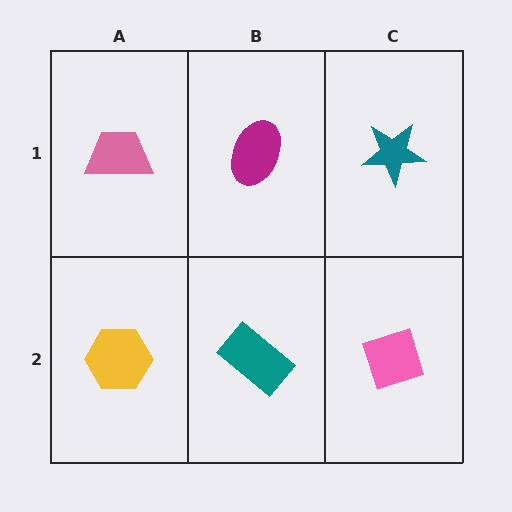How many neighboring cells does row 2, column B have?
3.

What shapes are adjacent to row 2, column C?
A teal star (row 1, column C), a teal rectangle (row 2, column B).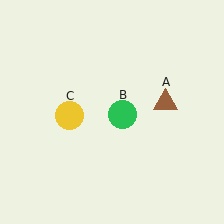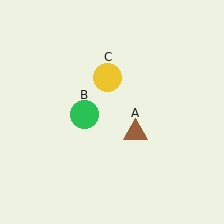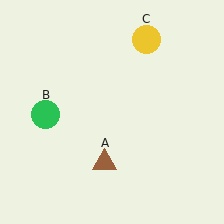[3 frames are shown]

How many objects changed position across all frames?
3 objects changed position: brown triangle (object A), green circle (object B), yellow circle (object C).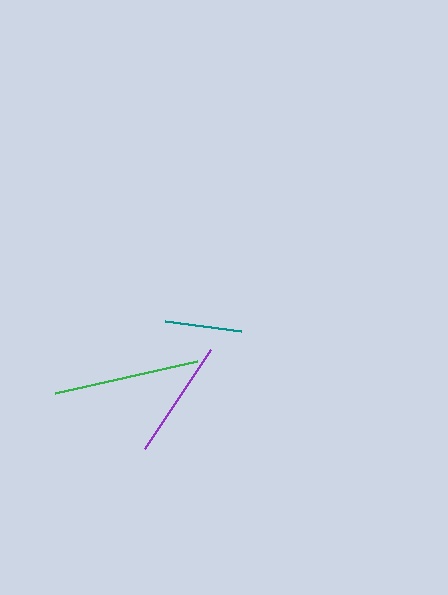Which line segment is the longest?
The green line is the longest at approximately 146 pixels.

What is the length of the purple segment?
The purple segment is approximately 120 pixels long.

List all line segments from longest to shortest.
From longest to shortest: green, purple, teal.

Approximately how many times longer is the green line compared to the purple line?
The green line is approximately 1.2 times the length of the purple line.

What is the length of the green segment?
The green segment is approximately 146 pixels long.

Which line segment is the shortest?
The teal line is the shortest at approximately 76 pixels.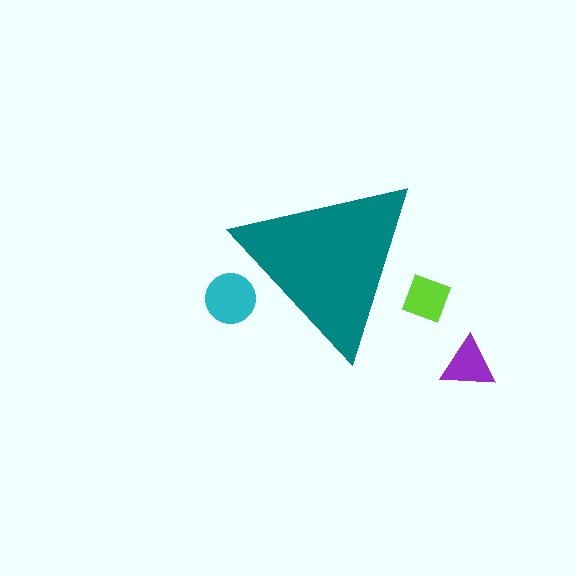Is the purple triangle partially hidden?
No, the purple triangle is fully visible.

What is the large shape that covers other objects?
A teal triangle.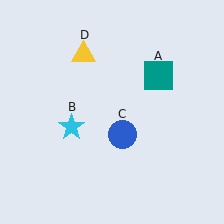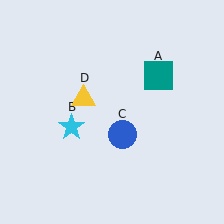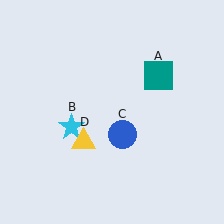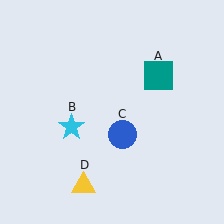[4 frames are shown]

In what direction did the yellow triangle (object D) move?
The yellow triangle (object D) moved down.